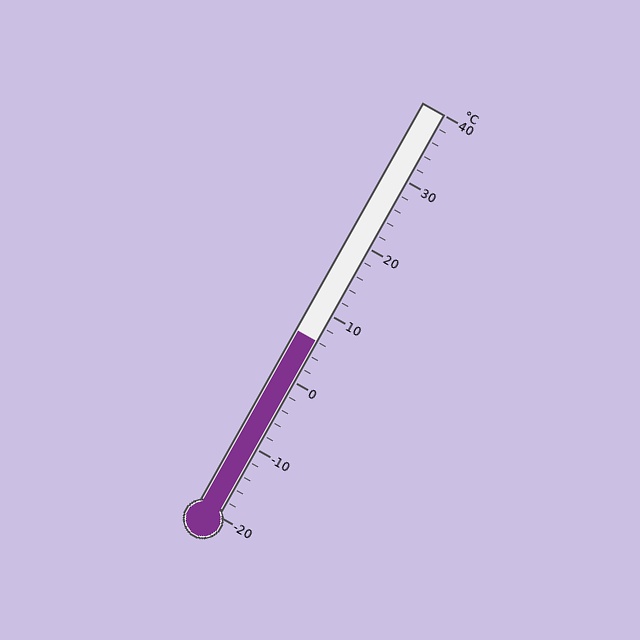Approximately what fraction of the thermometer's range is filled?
The thermometer is filled to approximately 45% of its range.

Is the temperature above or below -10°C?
The temperature is above -10°C.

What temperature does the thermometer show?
The thermometer shows approximately 6°C.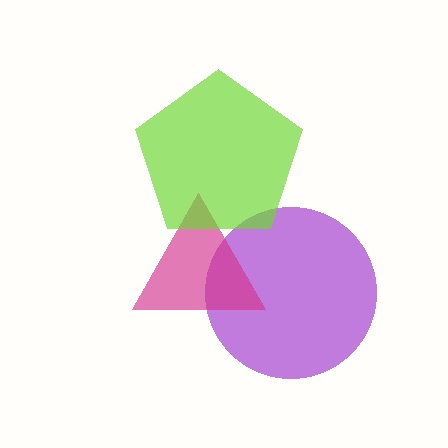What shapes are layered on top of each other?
The layered shapes are: a purple circle, a magenta triangle, a lime pentagon.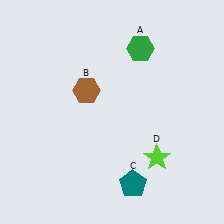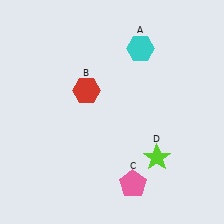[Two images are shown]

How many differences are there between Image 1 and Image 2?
There are 3 differences between the two images.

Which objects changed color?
A changed from green to cyan. B changed from brown to red. C changed from teal to pink.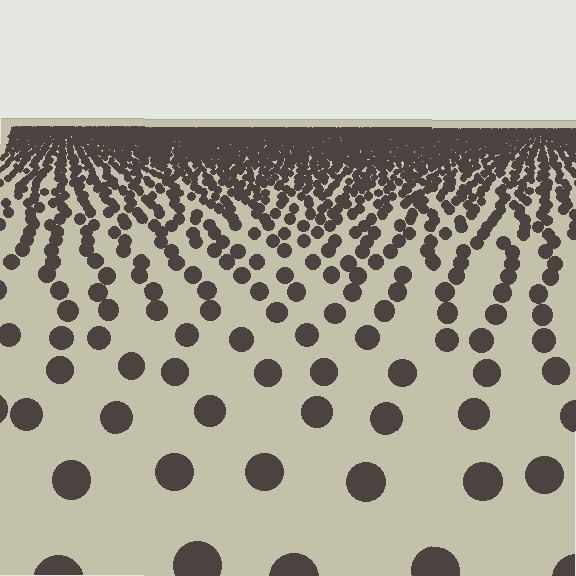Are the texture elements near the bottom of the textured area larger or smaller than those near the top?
Larger. Near the bottom, elements are closer to the viewer and appear at a bigger on-screen size.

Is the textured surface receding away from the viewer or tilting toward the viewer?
The surface is receding away from the viewer. Texture elements get smaller and denser toward the top.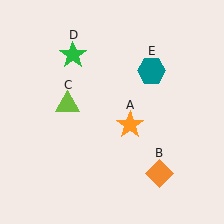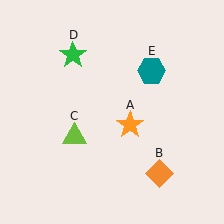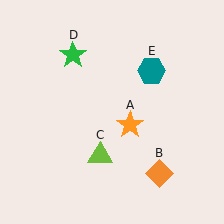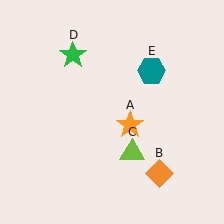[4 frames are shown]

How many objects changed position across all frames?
1 object changed position: lime triangle (object C).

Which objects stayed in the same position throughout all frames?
Orange star (object A) and orange diamond (object B) and green star (object D) and teal hexagon (object E) remained stationary.